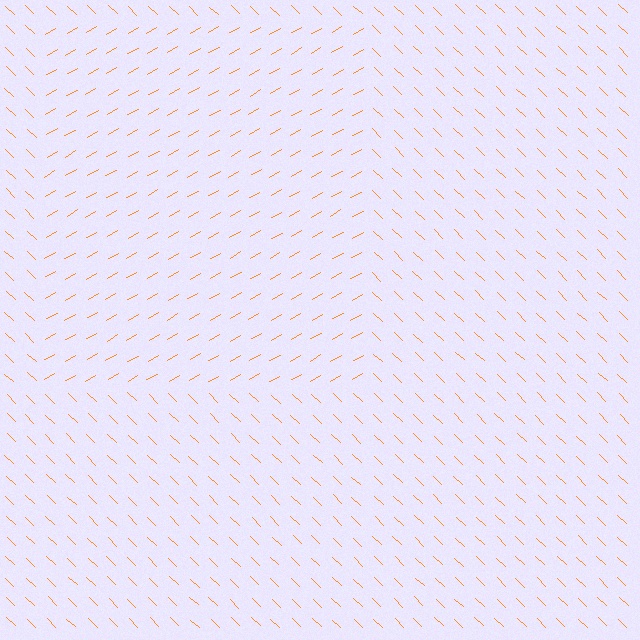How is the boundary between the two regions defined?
The boundary is defined purely by a change in line orientation (approximately 73 degrees difference). All lines are the same color and thickness.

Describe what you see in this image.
The image is filled with small orange line segments. A rectangle region in the image has lines oriented differently from the surrounding lines, creating a visible texture boundary.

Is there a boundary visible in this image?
Yes, there is a texture boundary formed by a change in line orientation.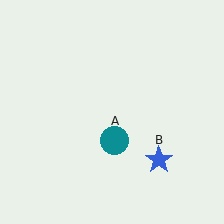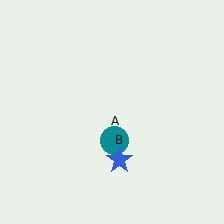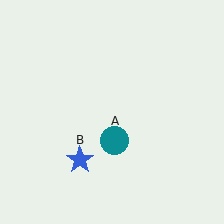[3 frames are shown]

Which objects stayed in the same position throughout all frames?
Teal circle (object A) remained stationary.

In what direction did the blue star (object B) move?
The blue star (object B) moved left.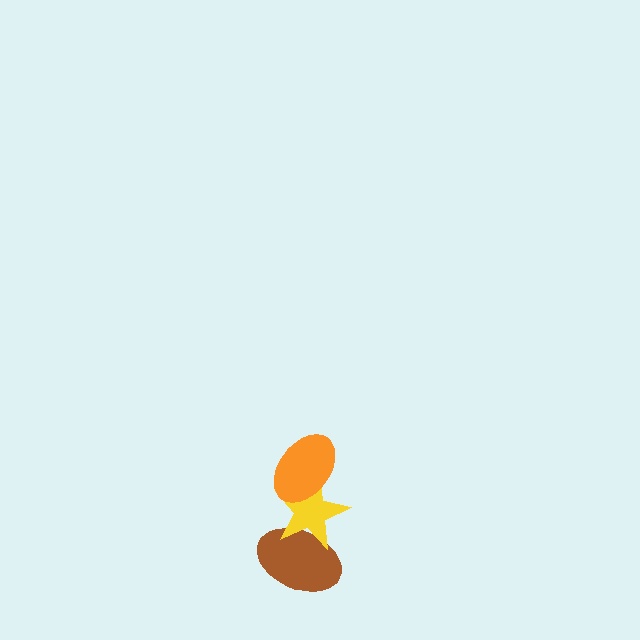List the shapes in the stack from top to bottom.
From top to bottom: the orange ellipse, the yellow star, the brown ellipse.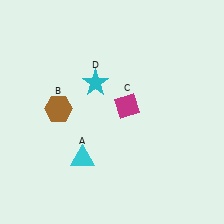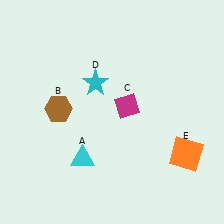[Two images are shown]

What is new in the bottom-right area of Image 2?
An orange square (E) was added in the bottom-right area of Image 2.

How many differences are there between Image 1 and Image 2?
There is 1 difference between the two images.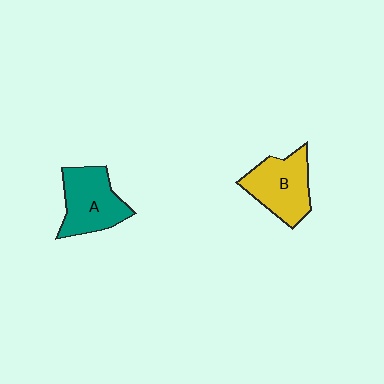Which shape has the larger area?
Shape A (teal).